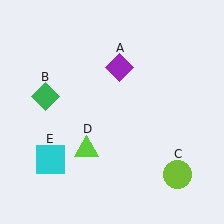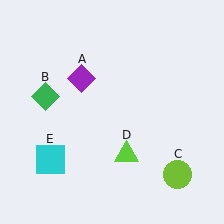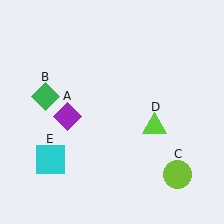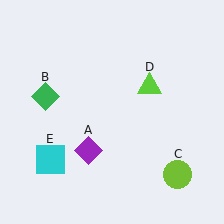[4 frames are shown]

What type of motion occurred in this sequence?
The purple diamond (object A), lime triangle (object D) rotated counterclockwise around the center of the scene.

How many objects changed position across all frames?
2 objects changed position: purple diamond (object A), lime triangle (object D).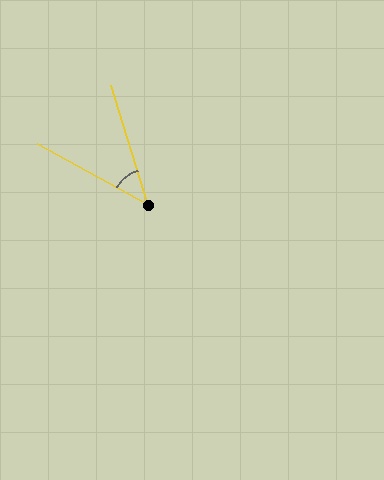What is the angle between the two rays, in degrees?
Approximately 44 degrees.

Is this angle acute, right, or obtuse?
It is acute.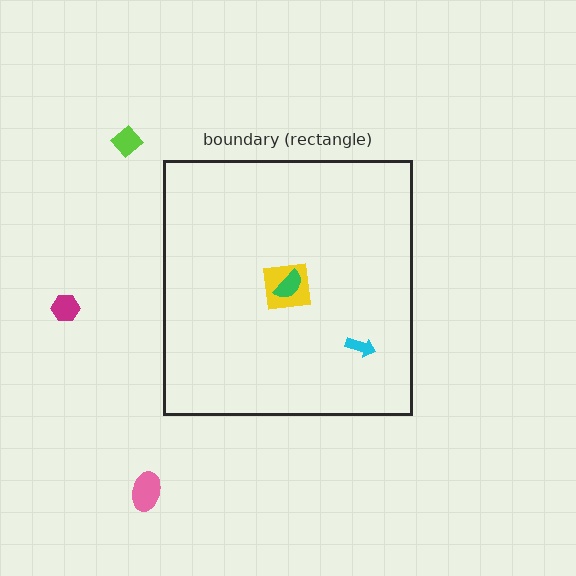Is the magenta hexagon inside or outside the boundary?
Outside.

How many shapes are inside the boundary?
3 inside, 3 outside.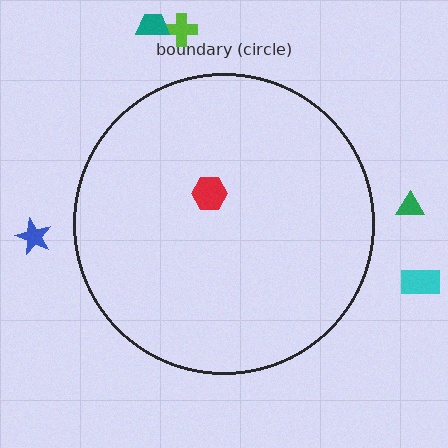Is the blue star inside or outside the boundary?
Outside.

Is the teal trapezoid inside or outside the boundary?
Outside.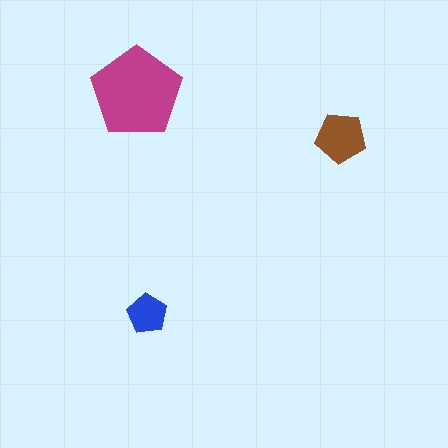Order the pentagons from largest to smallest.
the magenta one, the brown one, the blue one.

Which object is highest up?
The magenta pentagon is topmost.